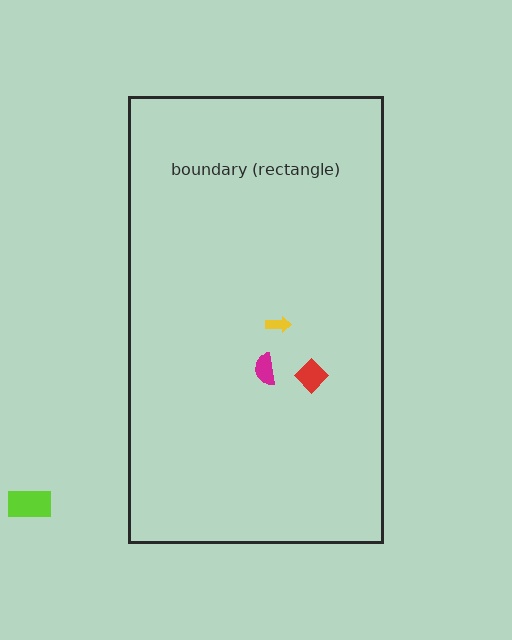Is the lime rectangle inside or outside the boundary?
Outside.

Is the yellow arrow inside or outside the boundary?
Inside.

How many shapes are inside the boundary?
3 inside, 1 outside.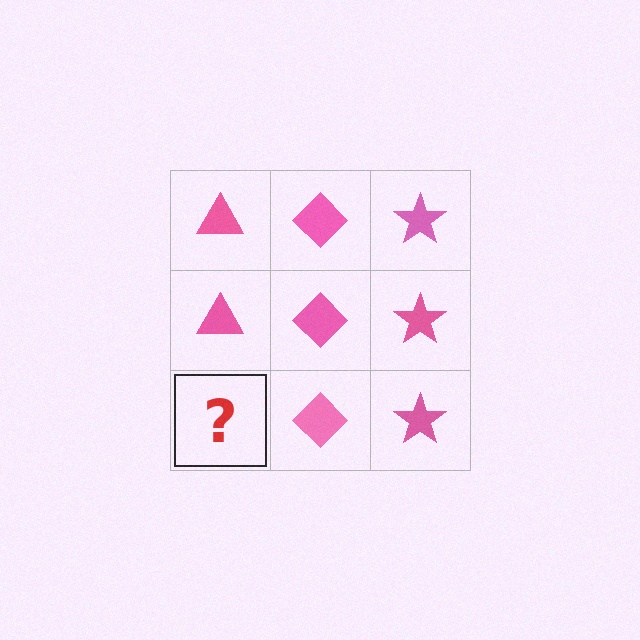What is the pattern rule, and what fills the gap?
The rule is that each column has a consistent shape. The gap should be filled with a pink triangle.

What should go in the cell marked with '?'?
The missing cell should contain a pink triangle.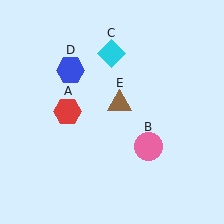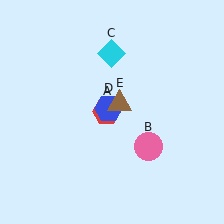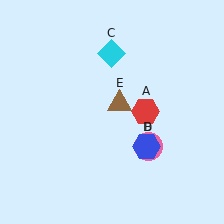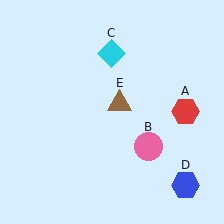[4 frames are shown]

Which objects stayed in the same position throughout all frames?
Pink circle (object B) and cyan diamond (object C) and brown triangle (object E) remained stationary.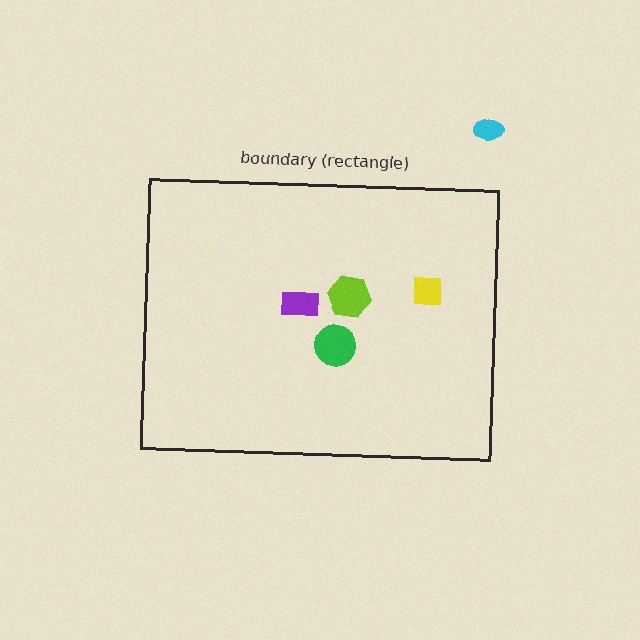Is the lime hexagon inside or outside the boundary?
Inside.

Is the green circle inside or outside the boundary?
Inside.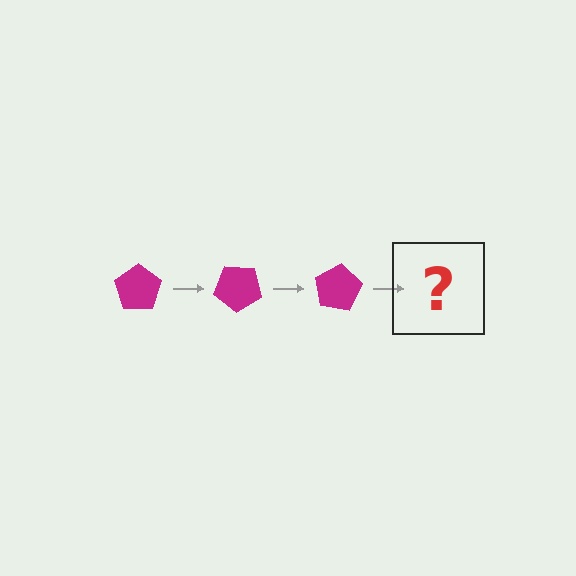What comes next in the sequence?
The next element should be a magenta pentagon rotated 120 degrees.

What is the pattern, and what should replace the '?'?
The pattern is that the pentagon rotates 40 degrees each step. The '?' should be a magenta pentagon rotated 120 degrees.